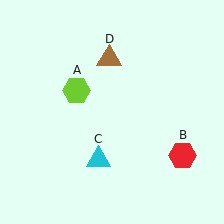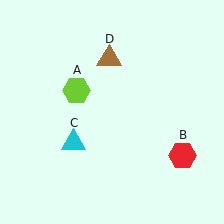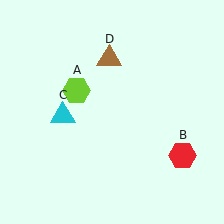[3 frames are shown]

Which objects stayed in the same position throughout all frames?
Lime hexagon (object A) and red hexagon (object B) and brown triangle (object D) remained stationary.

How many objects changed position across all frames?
1 object changed position: cyan triangle (object C).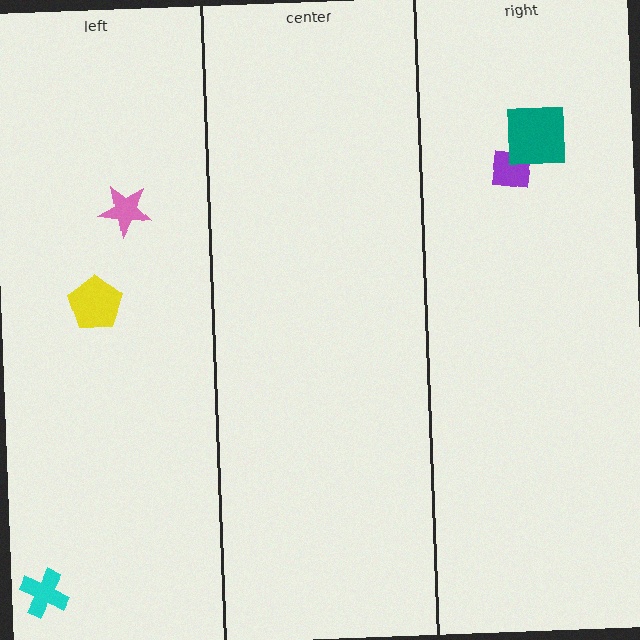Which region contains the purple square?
The right region.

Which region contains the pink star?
The left region.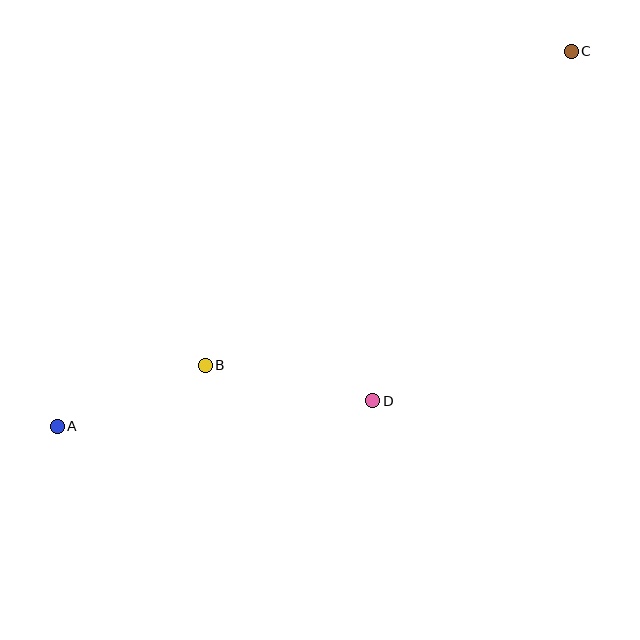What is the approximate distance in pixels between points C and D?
The distance between C and D is approximately 402 pixels.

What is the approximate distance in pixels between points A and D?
The distance between A and D is approximately 317 pixels.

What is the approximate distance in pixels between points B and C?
The distance between B and C is approximately 482 pixels.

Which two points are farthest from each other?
Points A and C are farthest from each other.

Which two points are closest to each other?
Points A and B are closest to each other.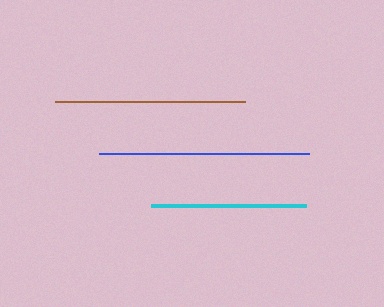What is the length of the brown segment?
The brown segment is approximately 190 pixels long.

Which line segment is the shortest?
The cyan line is the shortest at approximately 155 pixels.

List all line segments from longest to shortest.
From longest to shortest: blue, brown, cyan.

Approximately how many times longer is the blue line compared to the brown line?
The blue line is approximately 1.1 times the length of the brown line.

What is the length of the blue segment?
The blue segment is approximately 210 pixels long.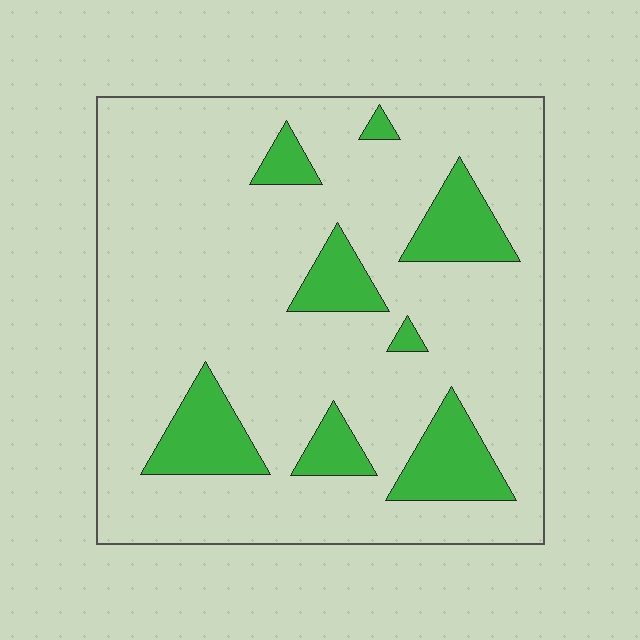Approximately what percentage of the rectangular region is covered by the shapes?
Approximately 15%.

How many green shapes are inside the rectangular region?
8.